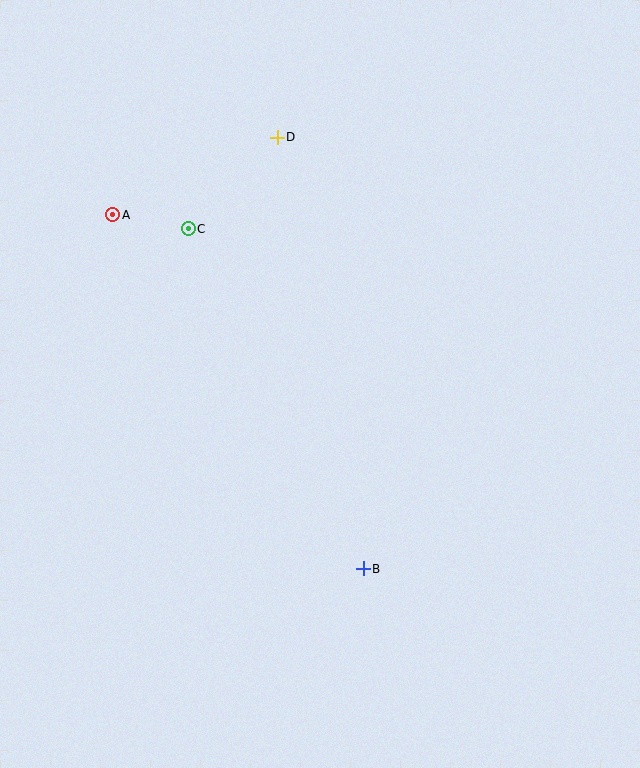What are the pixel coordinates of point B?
Point B is at (363, 569).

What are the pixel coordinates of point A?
Point A is at (113, 215).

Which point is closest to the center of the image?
Point B at (363, 569) is closest to the center.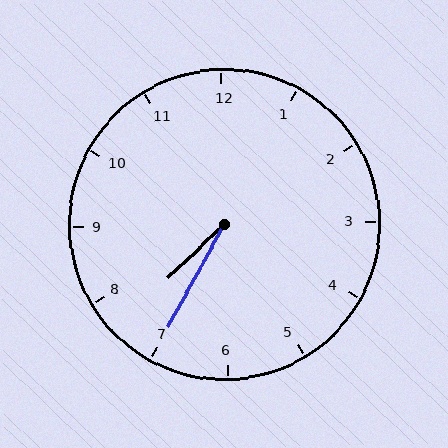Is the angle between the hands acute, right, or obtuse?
It is acute.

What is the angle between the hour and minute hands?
Approximately 18 degrees.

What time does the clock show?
7:35.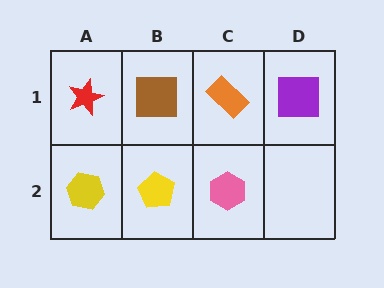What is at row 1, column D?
A purple square.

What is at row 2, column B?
A yellow pentagon.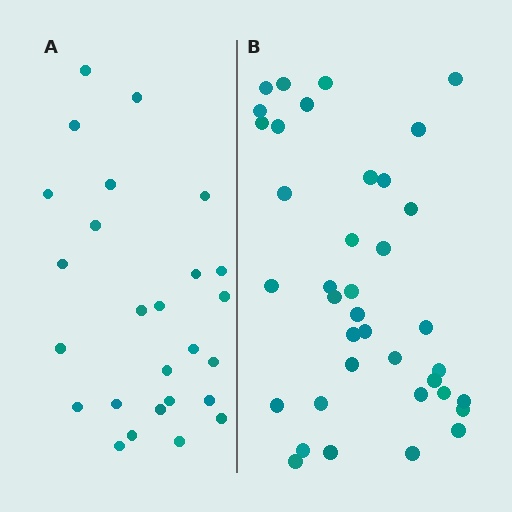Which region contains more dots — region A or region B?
Region B (the right region) has more dots.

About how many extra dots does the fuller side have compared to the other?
Region B has roughly 12 or so more dots than region A.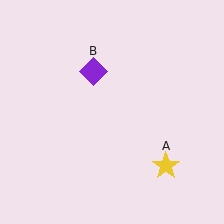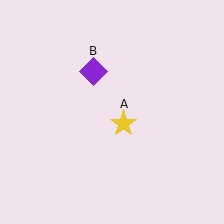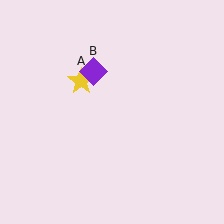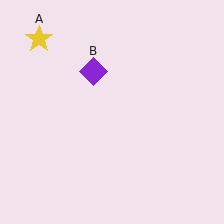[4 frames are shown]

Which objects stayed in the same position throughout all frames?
Purple diamond (object B) remained stationary.